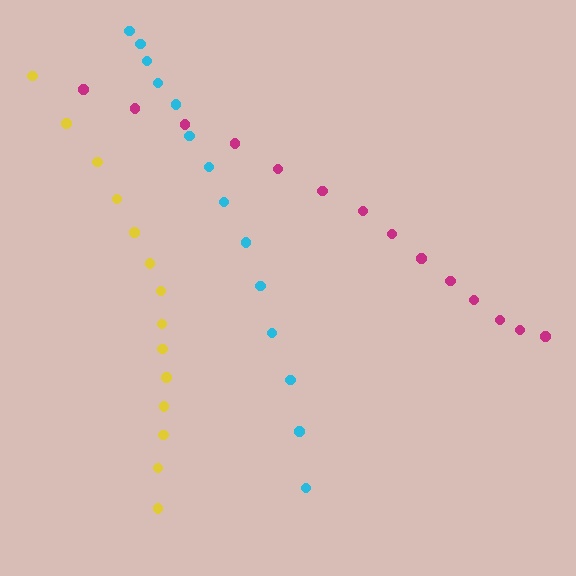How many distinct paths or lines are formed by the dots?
There are 3 distinct paths.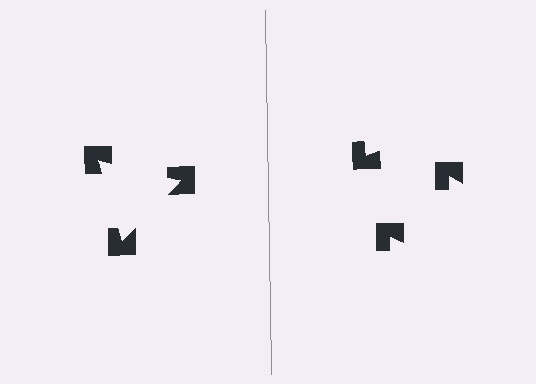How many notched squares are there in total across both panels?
6 — 3 on each side.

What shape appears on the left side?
An illusory triangle.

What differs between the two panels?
The notched squares are positioned identically on both sides; only the wedge orientations differ. On the left they align to a triangle; on the right they are misaligned.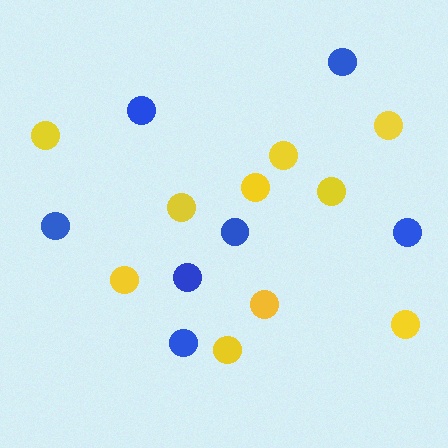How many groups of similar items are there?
There are 2 groups: one group of blue circles (7) and one group of yellow circles (10).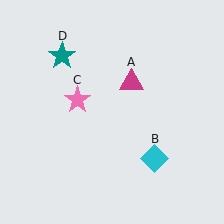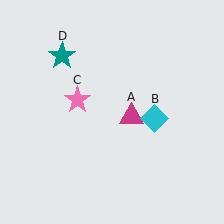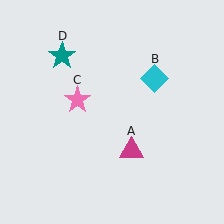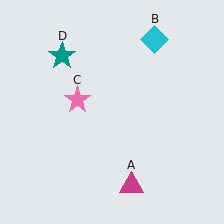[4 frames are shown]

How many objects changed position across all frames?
2 objects changed position: magenta triangle (object A), cyan diamond (object B).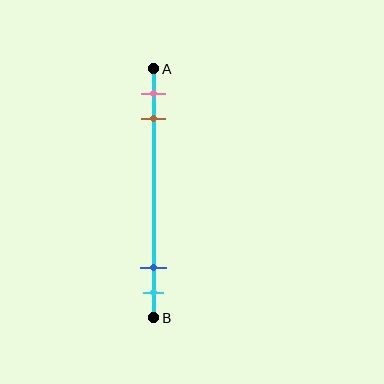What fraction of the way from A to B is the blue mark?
The blue mark is approximately 80% (0.8) of the way from A to B.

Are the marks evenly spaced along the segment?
No, the marks are not evenly spaced.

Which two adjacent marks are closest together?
The blue and cyan marks are the closest adjacent pair.